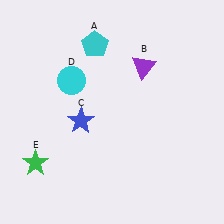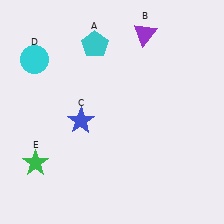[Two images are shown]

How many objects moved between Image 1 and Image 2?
2 objects moved between the two images.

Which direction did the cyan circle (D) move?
The cyan circle (D) moved left.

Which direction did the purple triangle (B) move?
The purple triangle (B) moved up.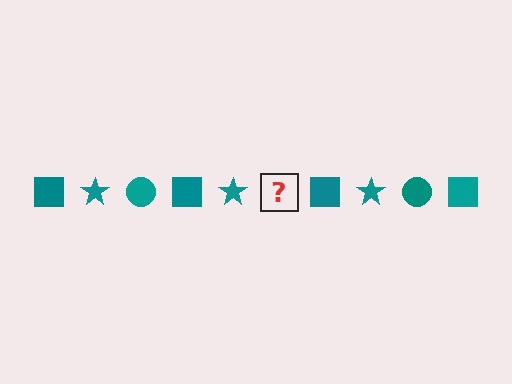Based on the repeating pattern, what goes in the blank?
The blank should be a teal circle.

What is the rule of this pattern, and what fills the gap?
The rule is that the pattern cycles through square, star, circle shapes in teal. The gap should be filled with a teal circle.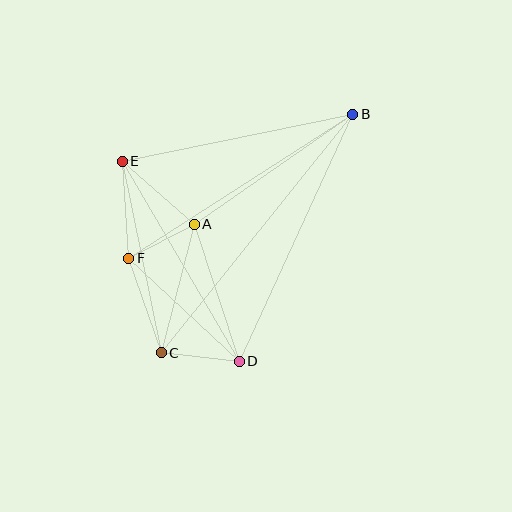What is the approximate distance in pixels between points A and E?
The distance between A and E is approximately 96 pixels.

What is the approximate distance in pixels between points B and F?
The distance between B and F is approximately 266 pixels.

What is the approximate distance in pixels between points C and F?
The distance between C and F is approximately 100 pixels.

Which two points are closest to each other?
Points A and F are closest to each other.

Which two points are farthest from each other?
Points B and C are farthest from each other.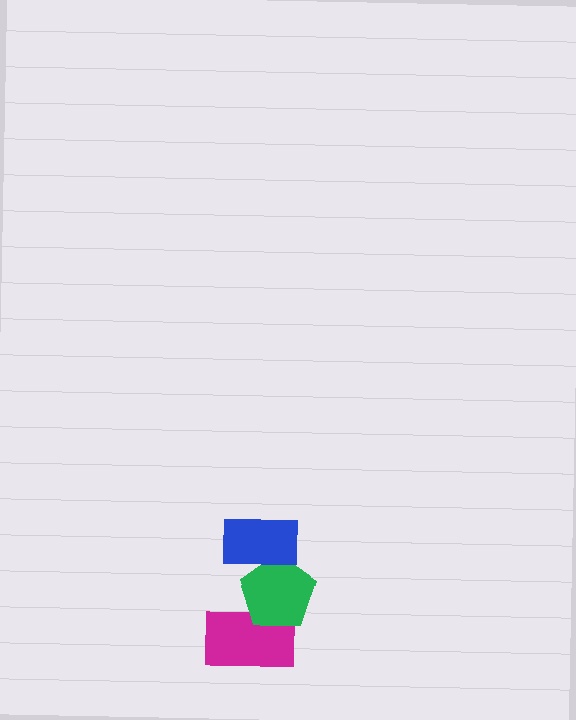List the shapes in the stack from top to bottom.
From top to bottom: the blue rectangle, the green pentagon, the magenta rectangle.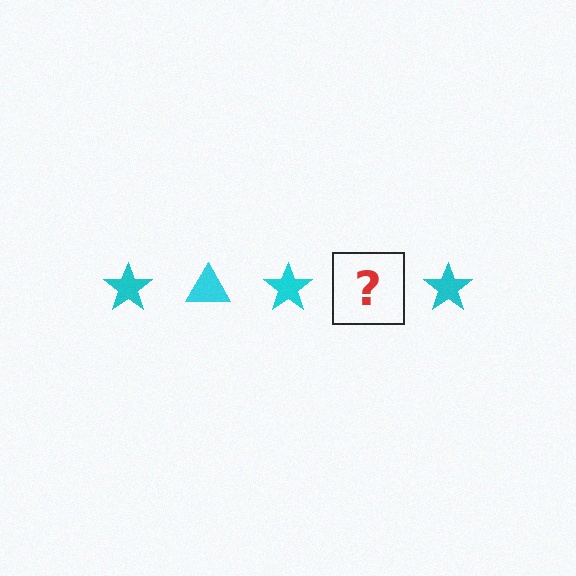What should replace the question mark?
The question mark should be replaced with a cyan triangle.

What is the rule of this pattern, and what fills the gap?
The rule is that the pattern cycles through star, triangle shapes in cyan. The gap should be filled with a cyan triangle.